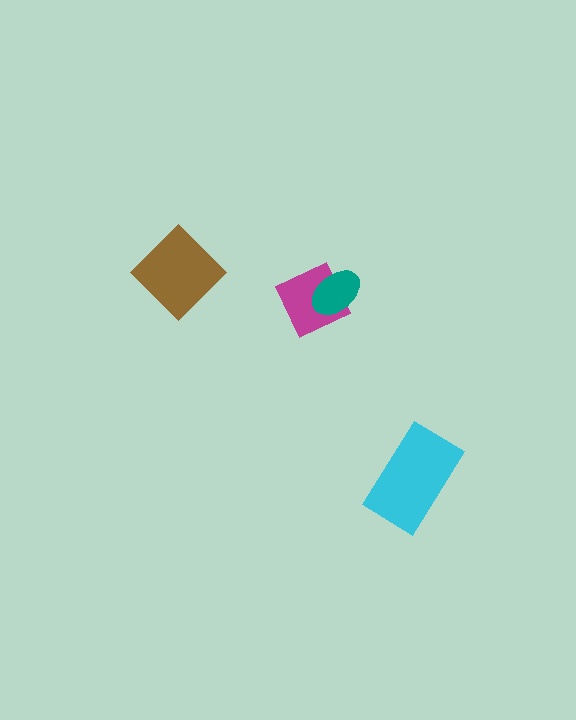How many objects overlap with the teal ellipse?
1 object overlaps with the teal ellipse.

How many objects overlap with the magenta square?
1 object overlaps with the magenta square.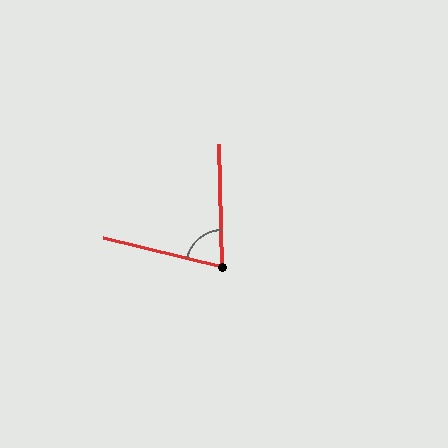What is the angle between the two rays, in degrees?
Approximately 75 degrees.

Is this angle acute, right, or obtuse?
It is acute.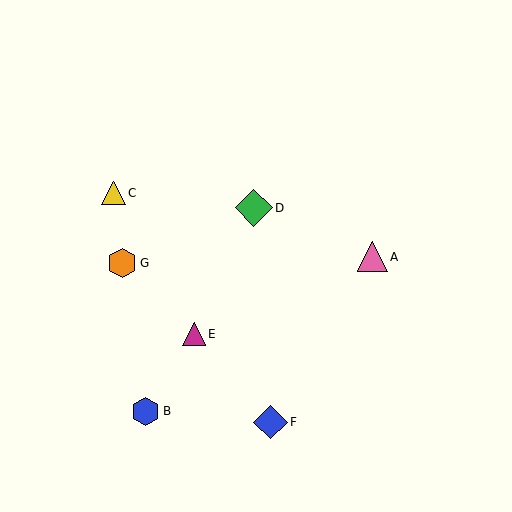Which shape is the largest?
The green diamond (labeled D) is the largest.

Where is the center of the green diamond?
The center of the green diamond is at (254, 208).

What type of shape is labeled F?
Shape F is a blue diamond.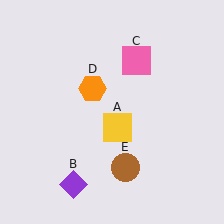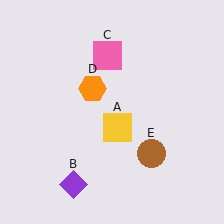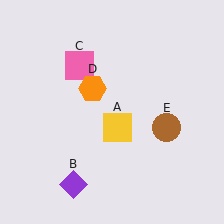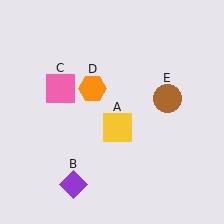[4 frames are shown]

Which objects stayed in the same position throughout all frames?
Yellow square (object A) and purple diamond (object B) and orange hexagon (object D) remained stationary.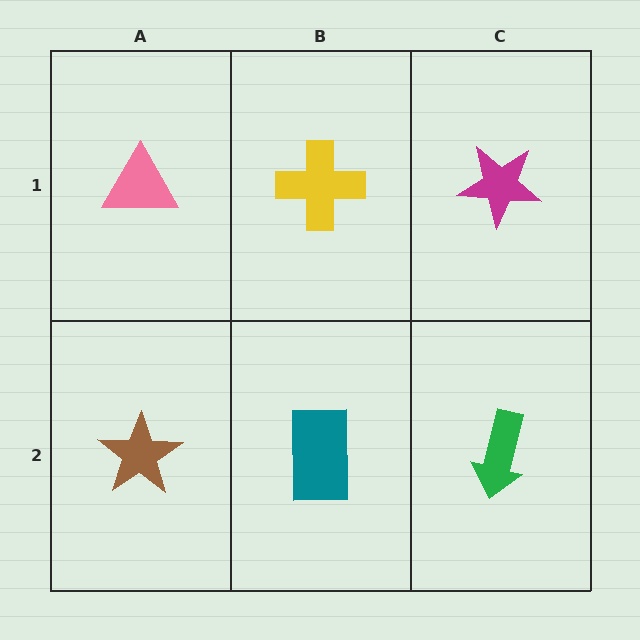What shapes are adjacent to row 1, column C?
A green arrow (row 2, column C), a yellow cross (row 1, column B).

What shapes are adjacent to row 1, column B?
A teal rectangle (row 2, column B), a pink triangle (row 1, column A), a magenta star (row 1, column C).